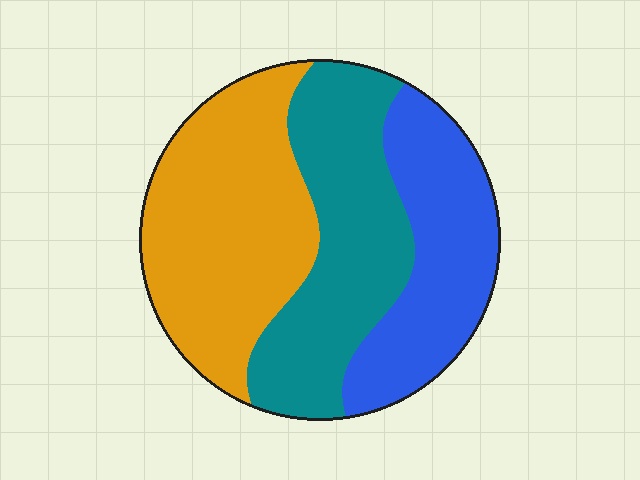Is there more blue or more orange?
Orange.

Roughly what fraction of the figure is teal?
Teal covers 34% of the figure.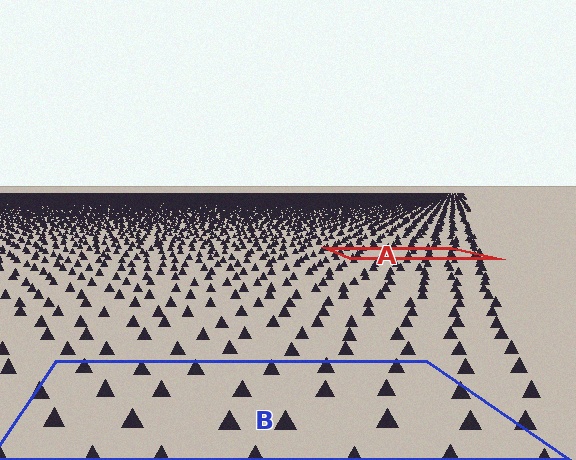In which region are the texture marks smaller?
The texture marks are smaller in region A, because it is farther away.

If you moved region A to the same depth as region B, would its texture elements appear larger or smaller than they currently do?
They would appear larger. At a closer depth, the same texture elements are projected at a bigger on-screen size.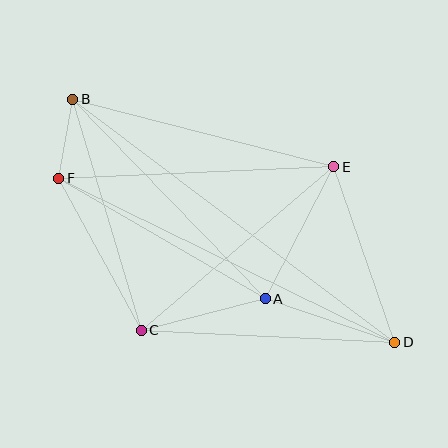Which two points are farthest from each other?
Points B and D are farthest from each other.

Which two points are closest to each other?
Points B and F are closest to each other.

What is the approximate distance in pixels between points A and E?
The distance between A and E is approximately 148 pixels.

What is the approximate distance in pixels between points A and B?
The distance between A and B is approximately 277 pixels.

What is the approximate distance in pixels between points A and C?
The distance between A and C is approximately 128 pixels.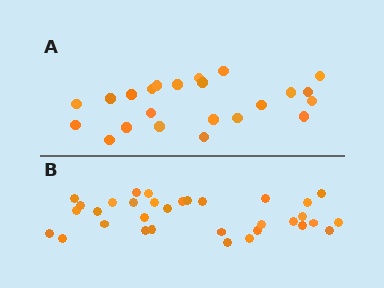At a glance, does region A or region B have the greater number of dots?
Region B (the bottom region) has more dots.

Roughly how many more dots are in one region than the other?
Region B has roughly 10 or so more dots than region A.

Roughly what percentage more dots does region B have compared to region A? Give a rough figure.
About 45% more.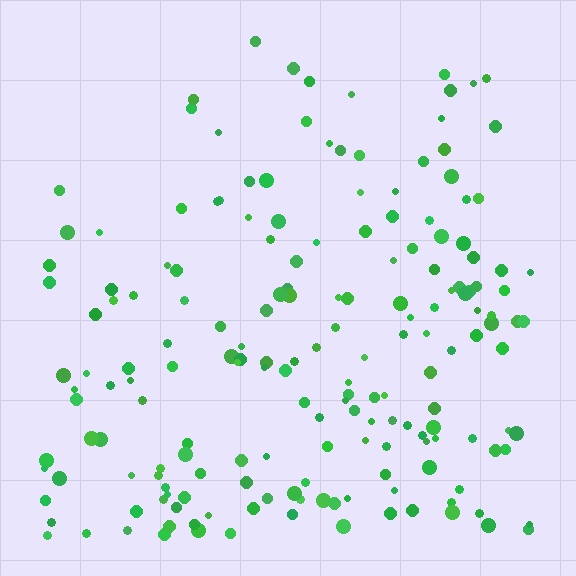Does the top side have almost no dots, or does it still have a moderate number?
Still a moderate number, just noticeably fewer than the bottom.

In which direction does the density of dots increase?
From top to bottom, with the bottom side densest.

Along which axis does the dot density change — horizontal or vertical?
Vertical.